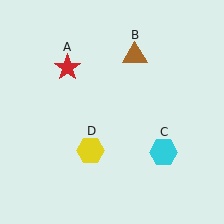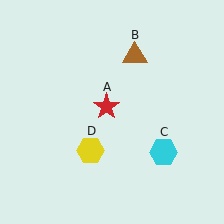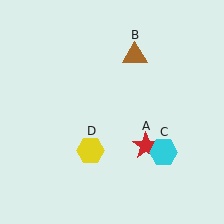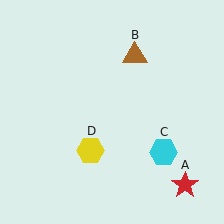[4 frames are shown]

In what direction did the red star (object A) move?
The red star (object A) moved down and to the right.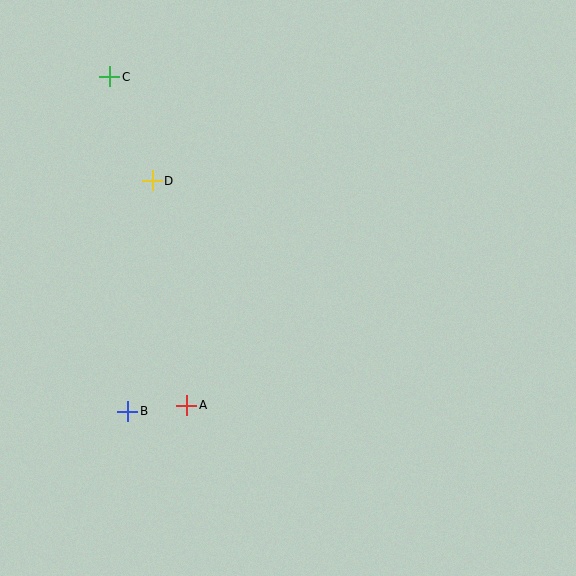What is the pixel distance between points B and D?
The distance between B and D is 231 pixels.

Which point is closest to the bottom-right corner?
Point A is closest to the bottom-right corner.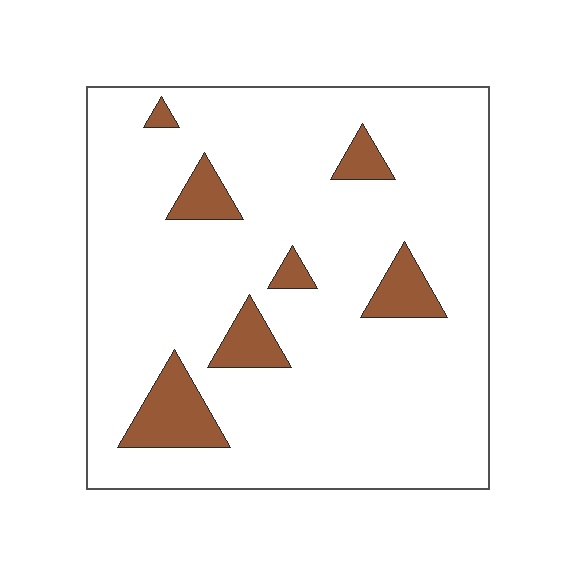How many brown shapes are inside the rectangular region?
7.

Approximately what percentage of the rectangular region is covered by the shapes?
Approximately 10%.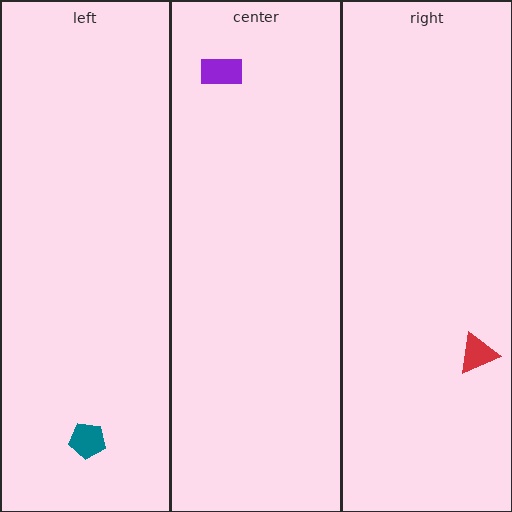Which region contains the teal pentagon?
The left region.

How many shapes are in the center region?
1.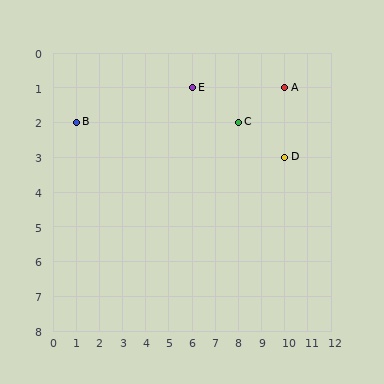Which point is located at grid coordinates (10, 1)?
Point A is at (10, 1).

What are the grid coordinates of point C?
Point C is at grid coordinates (8, 2).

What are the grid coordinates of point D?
Point D is at grid coordinates (10, 3).